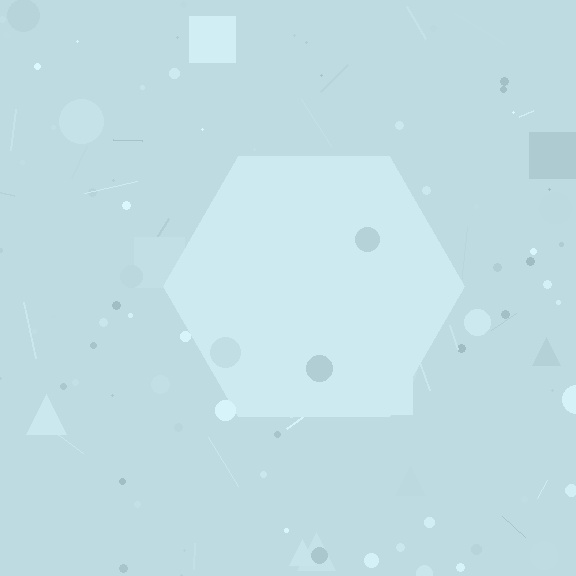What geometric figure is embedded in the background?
A hexagon is embedded in the background.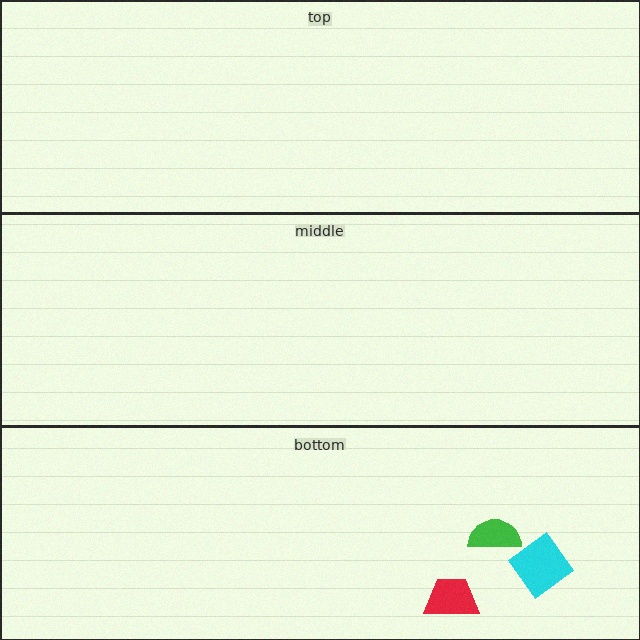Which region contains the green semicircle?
The bottom region.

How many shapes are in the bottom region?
3.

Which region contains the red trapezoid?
The bottom region.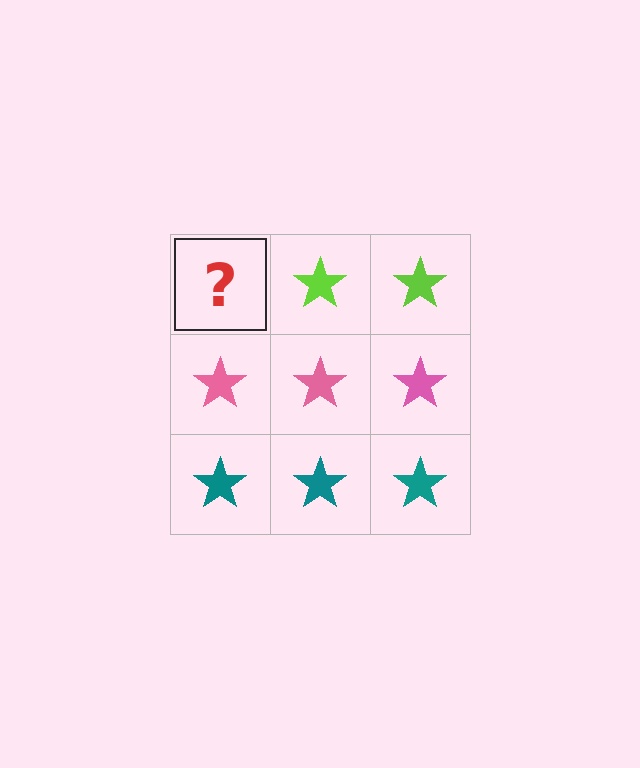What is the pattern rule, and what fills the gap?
The rule is that each row has a consistent color. The gap should be filled with a lime star.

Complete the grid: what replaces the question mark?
The question mark should be replaced with a lime star.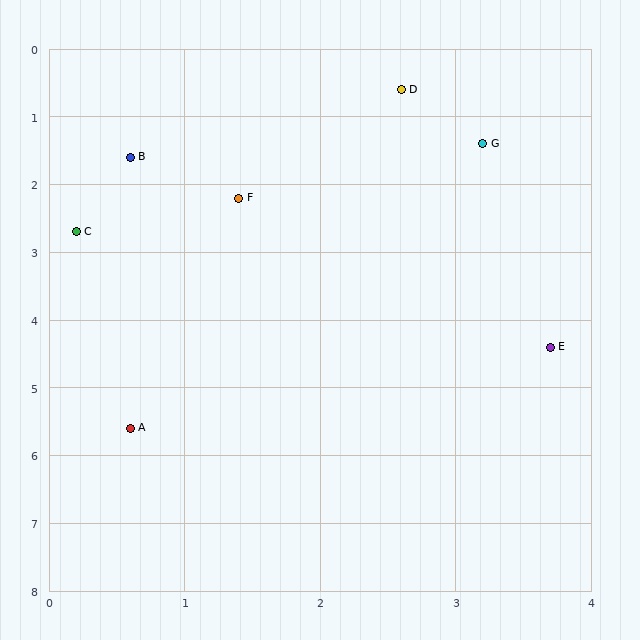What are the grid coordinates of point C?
Point C is at approximately (0.2, 2.7).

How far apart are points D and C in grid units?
Points D and C are about 3.2 grid units apart.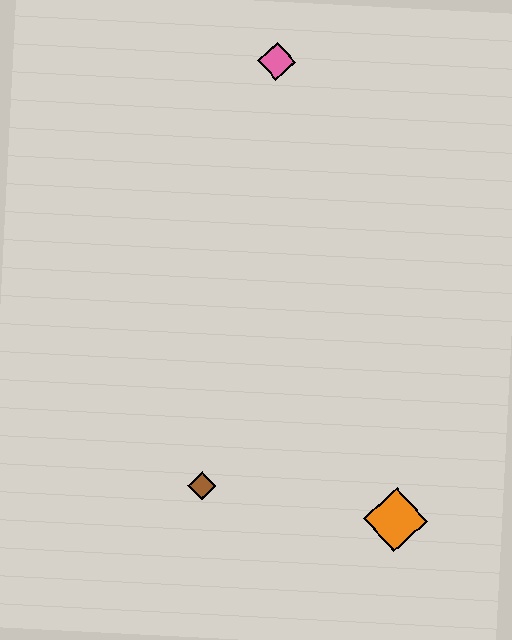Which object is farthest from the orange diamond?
The pink diamond is farthest from the orange diamond.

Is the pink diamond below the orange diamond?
No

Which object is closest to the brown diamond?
The orange diamond is closest to the brown diamond.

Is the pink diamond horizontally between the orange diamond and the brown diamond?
Yes